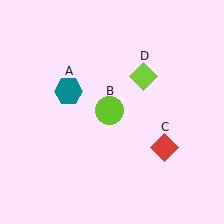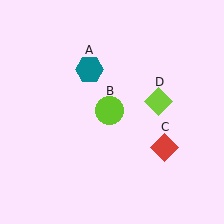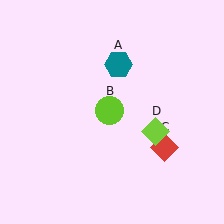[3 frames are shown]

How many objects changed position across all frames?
2 objects changed position: teal hexagon (object A), lime diamond (object D).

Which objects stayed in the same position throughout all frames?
Lime circle (object B) and red diamond (object C) remained stationary.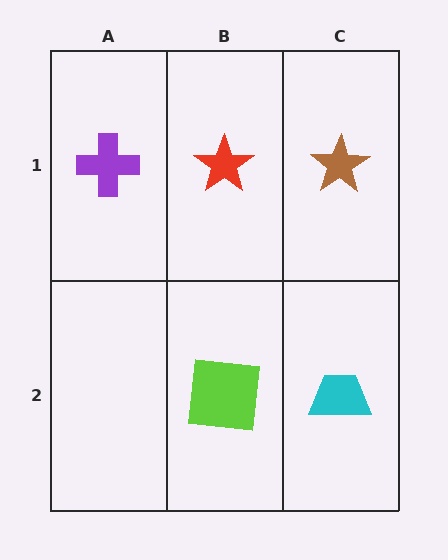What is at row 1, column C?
A brown star.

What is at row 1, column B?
A red star.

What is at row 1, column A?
A purple cross.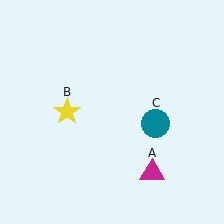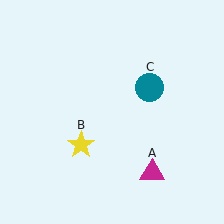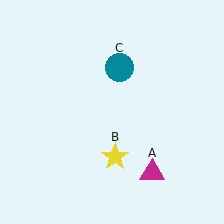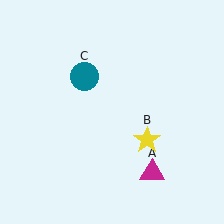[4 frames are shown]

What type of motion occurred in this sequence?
The yellow star (object B), teal circle (object C) rotated counterclockwise around the center of the scene.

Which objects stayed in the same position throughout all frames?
Magenta triangle (object A) remained stationary.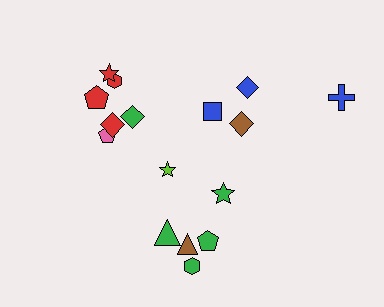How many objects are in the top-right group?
There are 4 objects.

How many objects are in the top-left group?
There are 6 objects.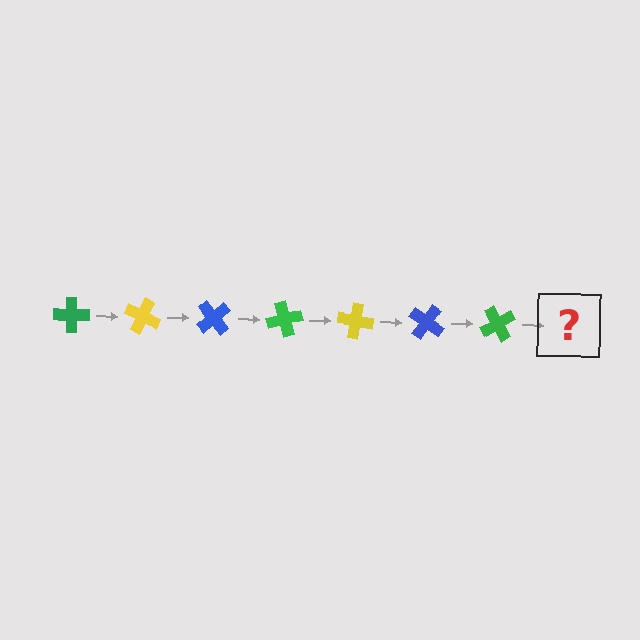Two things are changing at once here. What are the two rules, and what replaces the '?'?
The two rules are that it rotates 25 degrees each step and the color cycles through green, yellow, and blue. The '?' should be a yellow cross, rotated 175 degrees from the start.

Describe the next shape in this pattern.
It should be a yellow cross, rotated 175 degrees from the start.